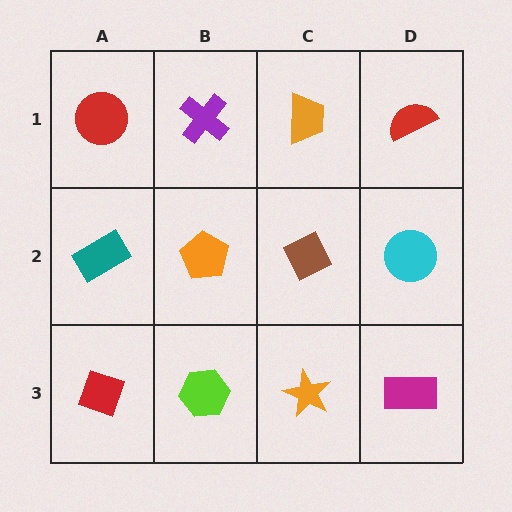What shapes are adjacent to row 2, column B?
A purple cross (row 1, column B), a lime hexagon (row 3, column B), a teal rectangle (row 2, column A), a brown diamond (row 2, column C).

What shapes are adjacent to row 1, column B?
An orange pentagon (row 2, column B), a red circle (row 1, column A), an orange trapezoid (row 1, column C).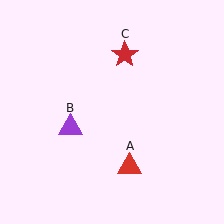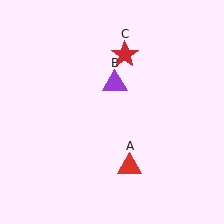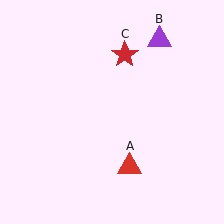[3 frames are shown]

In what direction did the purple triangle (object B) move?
The purple triangle (object B) moved up and to the right.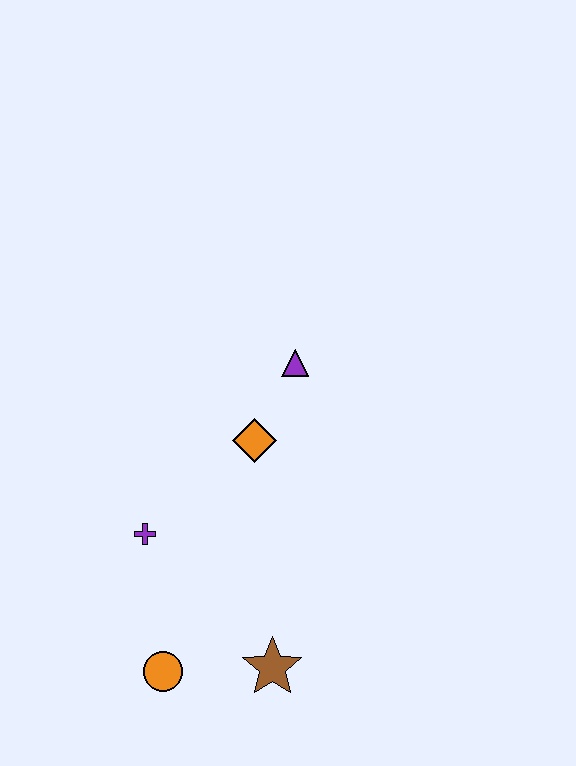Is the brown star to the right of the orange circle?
Yes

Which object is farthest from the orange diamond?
The orange circle is farthest from the orange diamond.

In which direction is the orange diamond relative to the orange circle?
The orange diamond is above the orange circle.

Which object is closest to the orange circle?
The brown star is closest to the orange circle.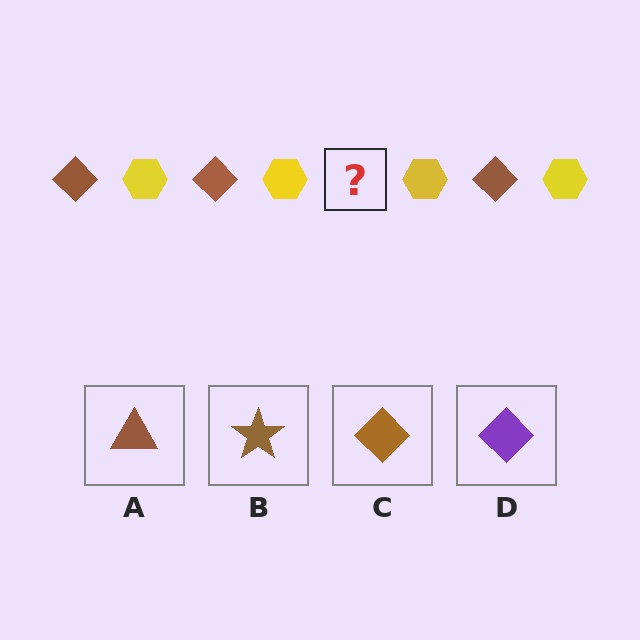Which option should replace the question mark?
Option C.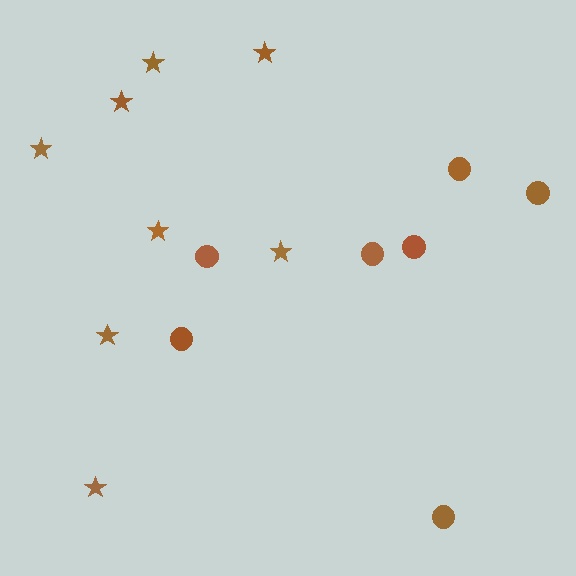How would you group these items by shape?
There are 2 groups: one group of stars (8) and one group of circles (7).